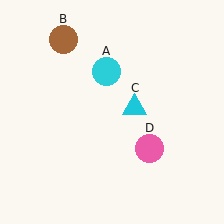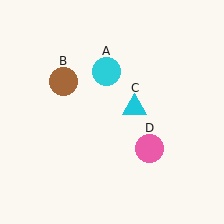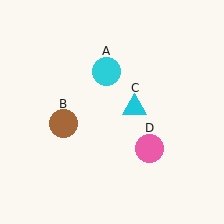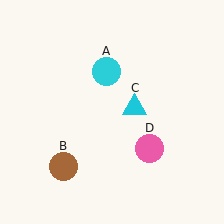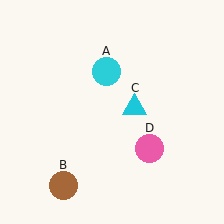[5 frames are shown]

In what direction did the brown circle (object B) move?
The brown circle (object B) moved down.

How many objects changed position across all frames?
1 object changed position: brown circle (object B).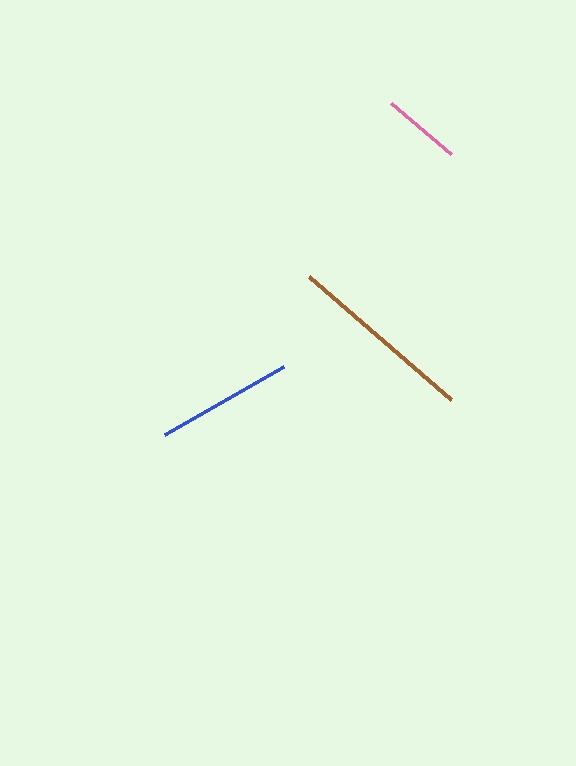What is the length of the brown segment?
The brown segment is approximately 188 pixels long.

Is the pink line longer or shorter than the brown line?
The brown line is longer than the pink line.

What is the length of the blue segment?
The blue segment is approximately 137 pixels long.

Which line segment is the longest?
The brown line is the longest at approximately 188 pixels.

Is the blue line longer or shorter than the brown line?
The brown line is longer than the blue line.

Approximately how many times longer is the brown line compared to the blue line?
The brown line is approximately 1.4 times the length of the blue line.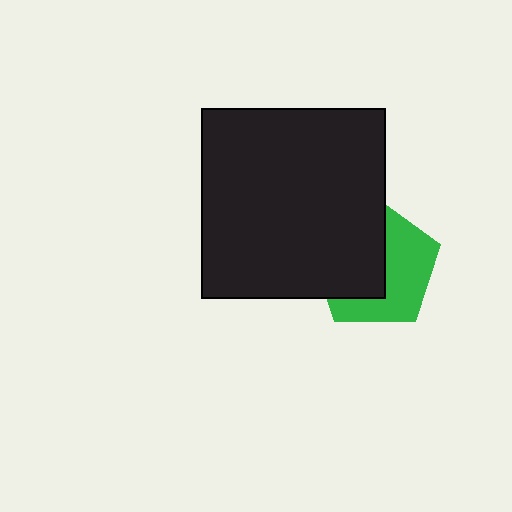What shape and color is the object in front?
The object in front is a black rectangle.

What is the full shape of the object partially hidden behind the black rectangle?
The partially hidden object is a green pentagon.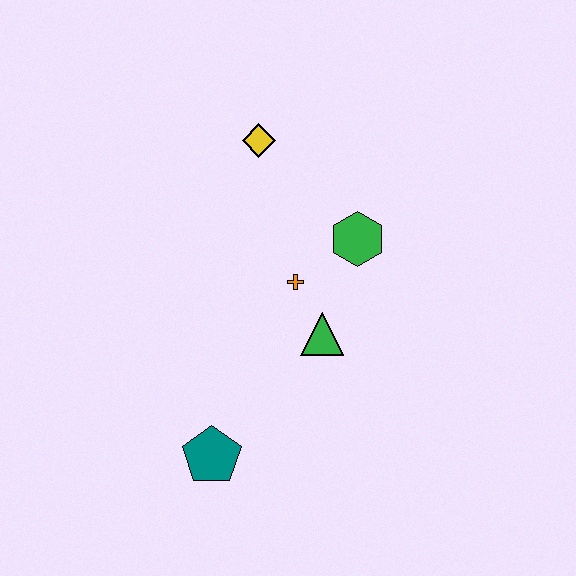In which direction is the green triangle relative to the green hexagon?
The green triangle is below the green hexagon.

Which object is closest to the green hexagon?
The orange cross is closest to the green hexagon.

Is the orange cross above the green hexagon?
No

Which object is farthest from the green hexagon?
The teal pentagon is farthest from the green hexagon.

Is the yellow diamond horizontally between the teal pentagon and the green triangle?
Yes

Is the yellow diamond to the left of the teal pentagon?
No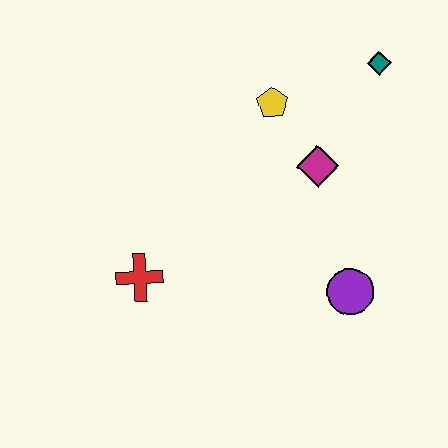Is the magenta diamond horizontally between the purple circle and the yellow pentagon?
Yes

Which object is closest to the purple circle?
The magenta diamond is closest to the purple circle.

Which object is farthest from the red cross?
The teal diamond is farthest from the red cross.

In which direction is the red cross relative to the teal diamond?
The red cross is to the left of the teal diamond.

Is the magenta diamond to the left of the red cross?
No